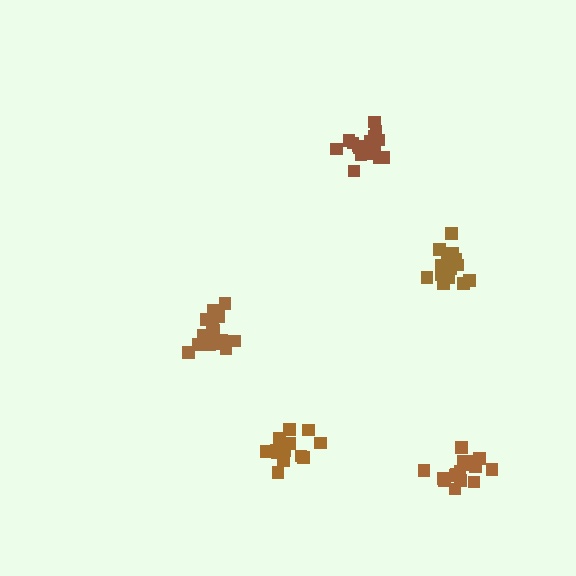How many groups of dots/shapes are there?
There are 5 groups.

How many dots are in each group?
Group 1: 19 dots, Group 2: 17 dots, Group 3: 16 dots, Group 4: 18 dots, Group 5: 17 dots (87 total).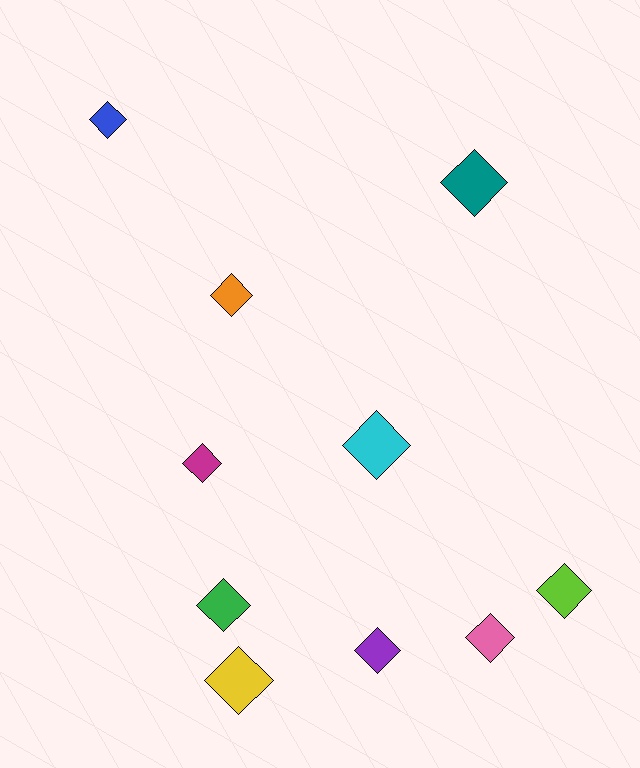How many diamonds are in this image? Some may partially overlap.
There are 10 diamonds.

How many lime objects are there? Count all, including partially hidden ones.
There is 1 lime object.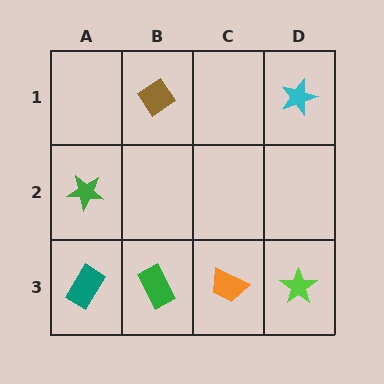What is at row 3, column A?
A teal rectangle.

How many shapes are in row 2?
1 shape.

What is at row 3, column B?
A green rectangle.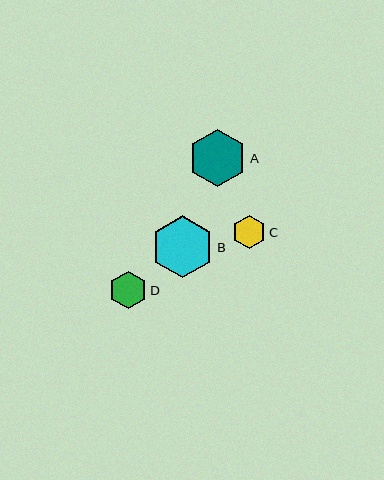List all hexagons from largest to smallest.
From largest to smallest: B, A, D, C.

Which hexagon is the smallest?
Hexagon C is the smallest with a size of approximately 33 pixels.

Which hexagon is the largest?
Hexagon B is the largest with a size of approximately 62 pixels.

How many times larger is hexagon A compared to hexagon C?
Hexagon A is approximately 1.7 times the size of hexagon C.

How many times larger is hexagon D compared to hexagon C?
Hexagon D is approximately 1.1 times the size of hexagon C.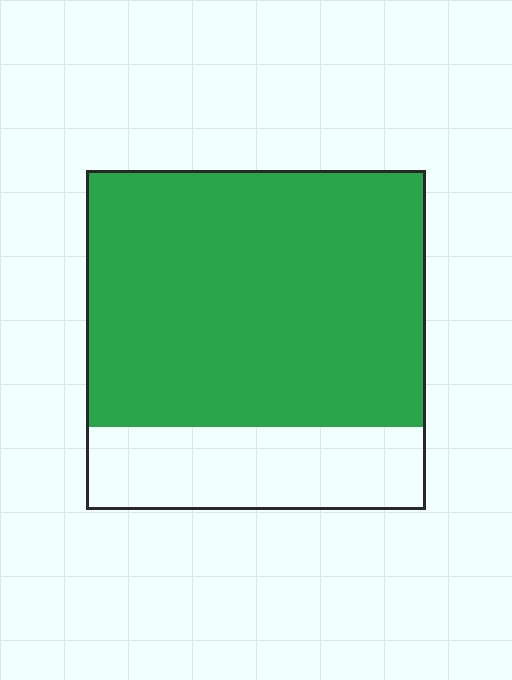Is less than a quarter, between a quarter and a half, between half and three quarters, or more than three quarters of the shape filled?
More than three quarters.